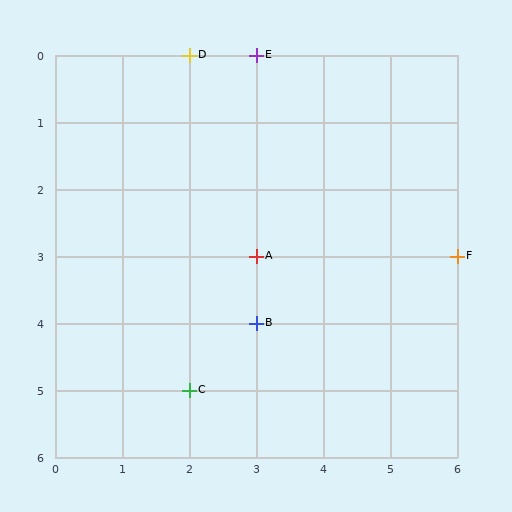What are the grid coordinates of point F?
Point F is at grid coordinates (6, 3).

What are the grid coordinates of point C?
Point C is at grid coordinates (2, 5).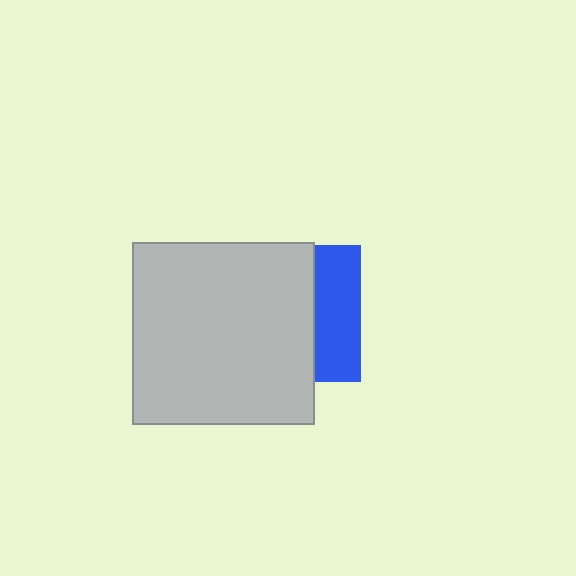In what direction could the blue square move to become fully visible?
The blue square could move right. That would shift it out from behind the light gray square entirely.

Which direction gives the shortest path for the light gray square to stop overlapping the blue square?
Moving left gives the shortest separation.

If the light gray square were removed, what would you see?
You would see the complete blue square.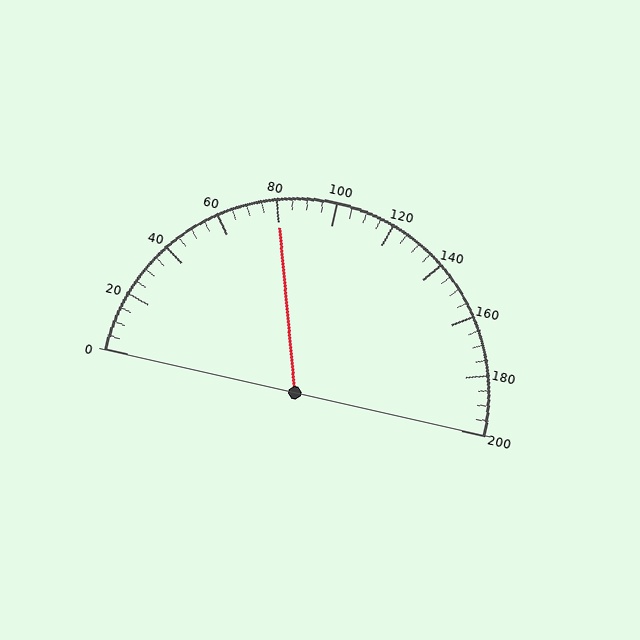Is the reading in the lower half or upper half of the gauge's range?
The reading is in the lower half of the range (0 to 200).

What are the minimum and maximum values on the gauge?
The gauge ranges from 0 to 200.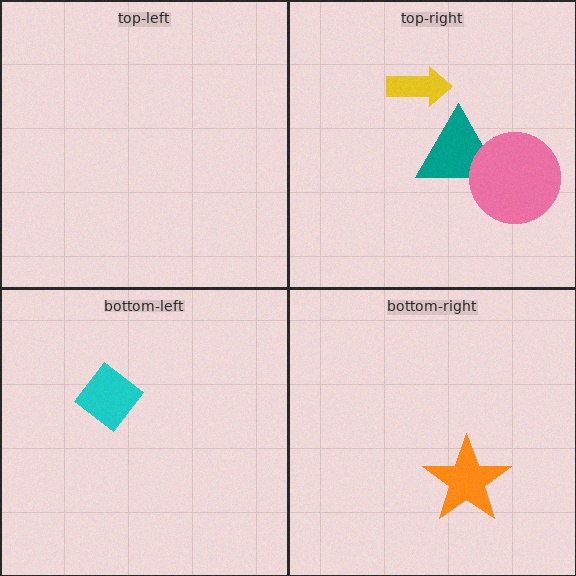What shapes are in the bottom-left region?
The cyan diamond.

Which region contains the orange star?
The bottom-right region.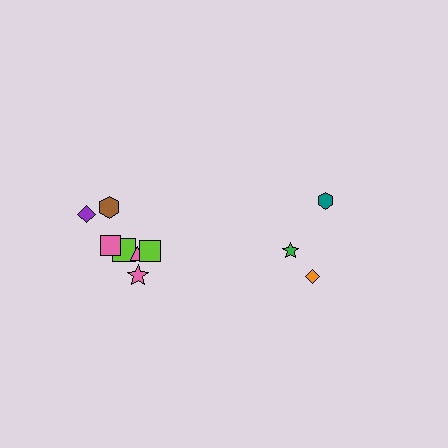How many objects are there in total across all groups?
There are 10 objects.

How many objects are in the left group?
There are 7 objects.